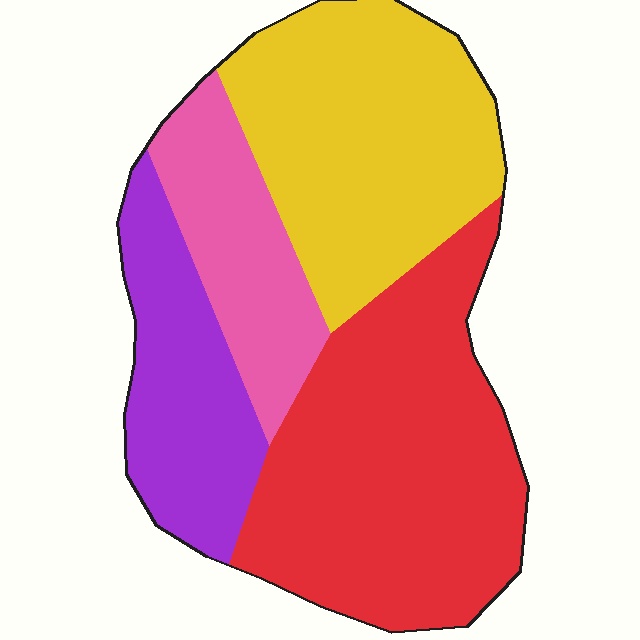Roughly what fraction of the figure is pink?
Pink takes up about one sixth (1/6) of the figure.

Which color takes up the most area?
Red, at roughly 40%.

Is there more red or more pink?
Red.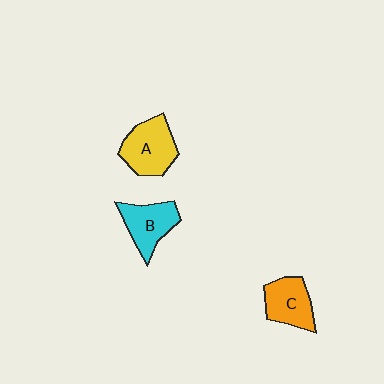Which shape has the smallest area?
Shape C (orange).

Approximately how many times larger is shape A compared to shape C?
Approximately 1.2 times.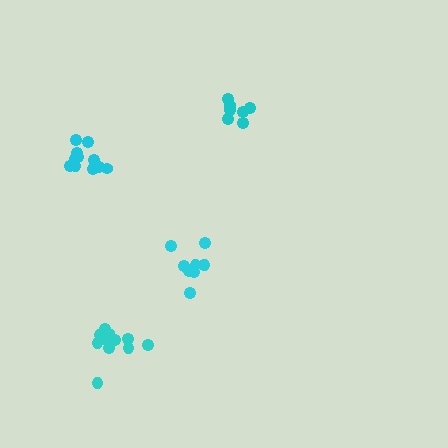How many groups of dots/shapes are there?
There are 4 groups.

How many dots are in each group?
Group 1: 7 dots, Group 2: 11 dots, Group 3: 12 dots, Group 4: 11 dots (41 total).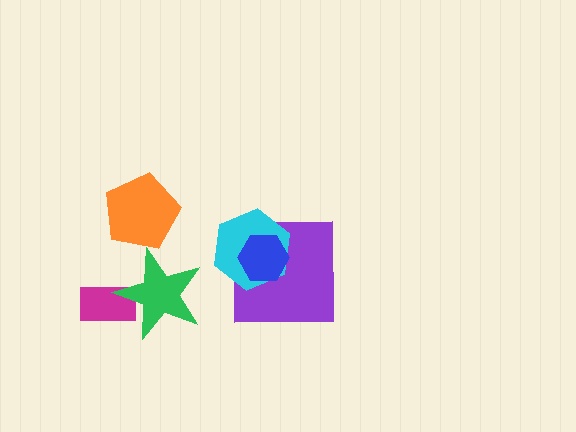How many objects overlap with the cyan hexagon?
2 objects overlap with the cyan hexagon.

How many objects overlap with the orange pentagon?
0 objects overlap with the orange pentagon.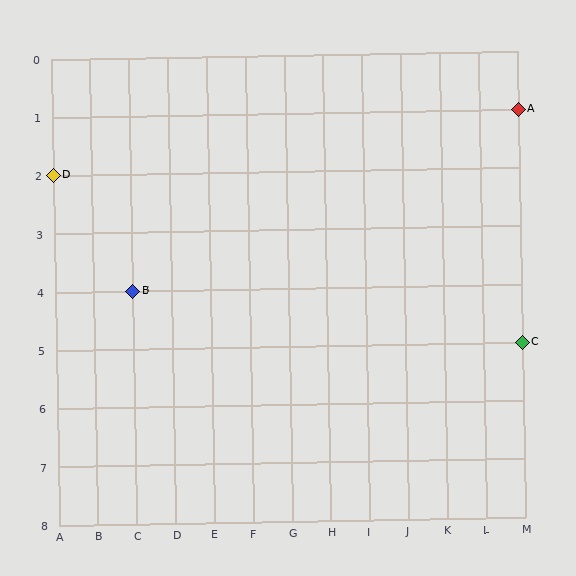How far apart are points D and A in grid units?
Points D and A are 12 columns and 1 row apart (about 12.0 grid units diagonally).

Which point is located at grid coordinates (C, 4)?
Point B is at (C, 4).